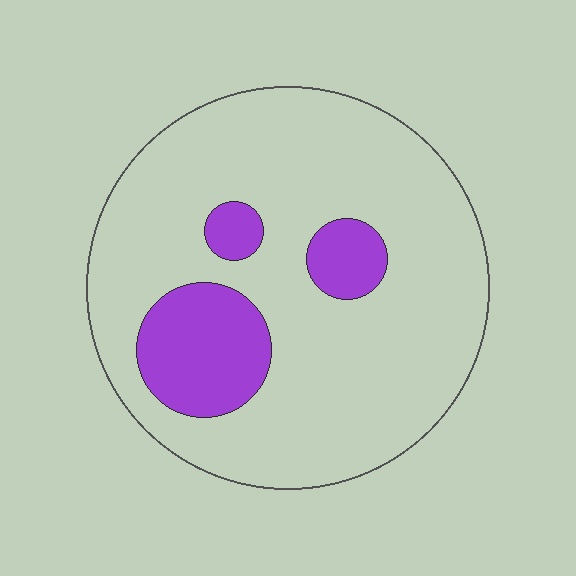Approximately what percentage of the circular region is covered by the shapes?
Approximately 20%.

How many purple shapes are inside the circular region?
3.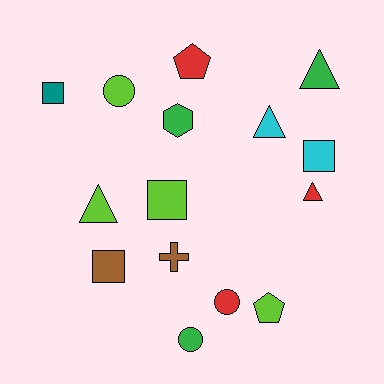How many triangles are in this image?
There are 4 triangles.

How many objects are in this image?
There are 15 objects.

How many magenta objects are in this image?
There are no magenta objects.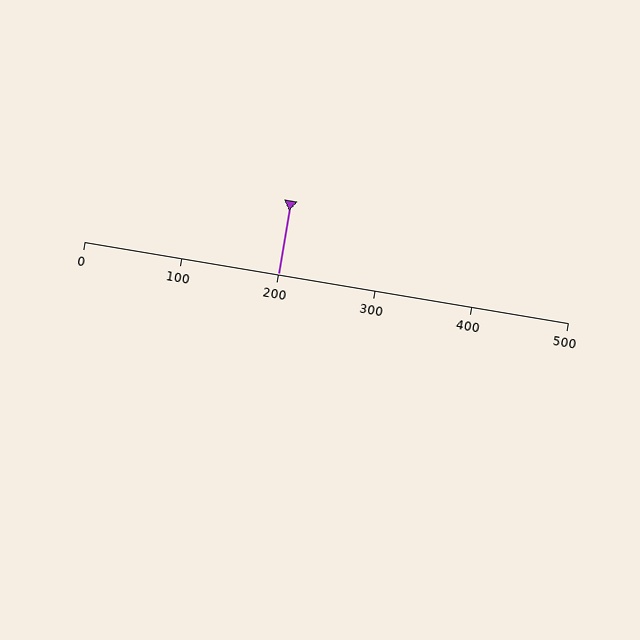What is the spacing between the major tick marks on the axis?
The major ticks are spaced 100 apart.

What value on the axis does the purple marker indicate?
The marker indicates approximately 200.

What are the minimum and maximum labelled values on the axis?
The axis runs from 0 to 500.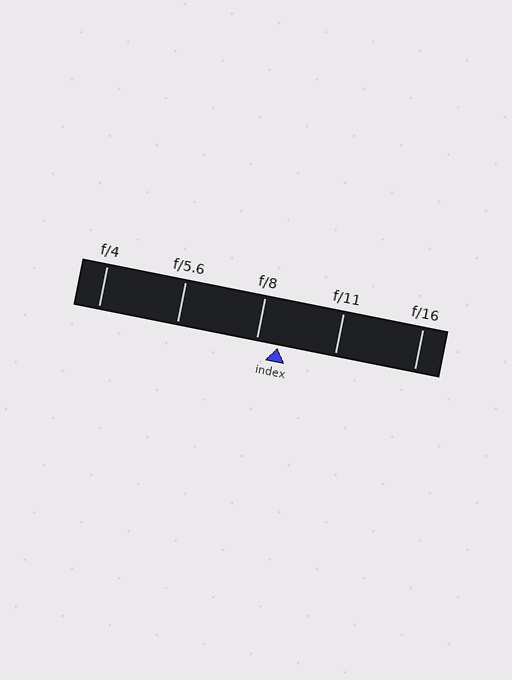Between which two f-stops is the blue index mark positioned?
The index mark is between f/8 and f/11.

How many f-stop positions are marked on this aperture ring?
There are 5 f-stop positions marked.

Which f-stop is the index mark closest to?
The index mark is closest to f/8.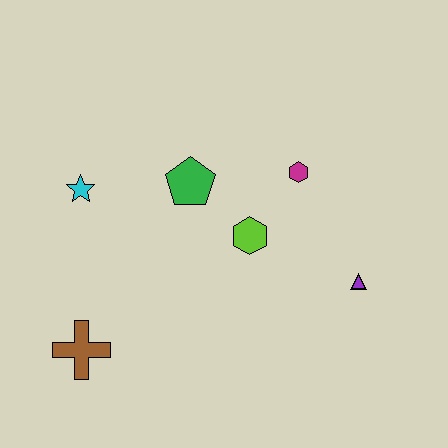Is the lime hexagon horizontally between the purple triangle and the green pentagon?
Yes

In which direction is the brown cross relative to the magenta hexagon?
The brown cross is to the left of the magenta hexagon.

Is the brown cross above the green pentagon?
No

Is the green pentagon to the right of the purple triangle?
No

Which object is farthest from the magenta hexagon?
The brown cross is farthest from the magenta hexagon.